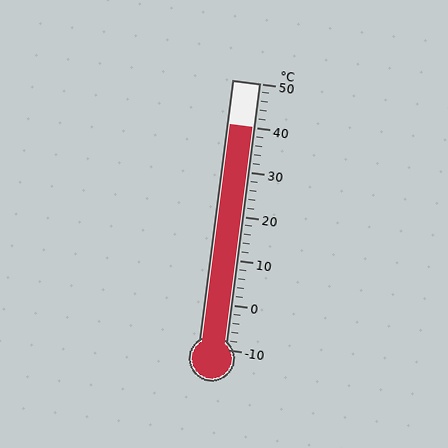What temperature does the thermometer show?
The thermometer shows approximately 40°C.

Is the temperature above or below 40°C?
The temperature is at 40°C.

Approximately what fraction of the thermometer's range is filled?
The thermometer is filled to approximately 85% of its range.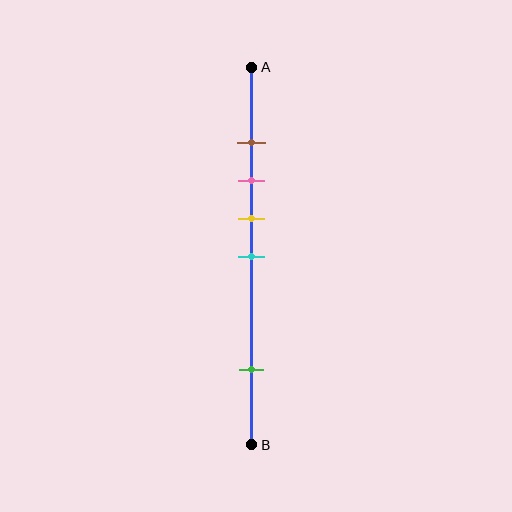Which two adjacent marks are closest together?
The brown and pink marks are the closest adjacent pair.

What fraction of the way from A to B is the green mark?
The green mark is approximately 80% (0.8) of the way from A to B.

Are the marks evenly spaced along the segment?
No, the marks are not evenly spaced.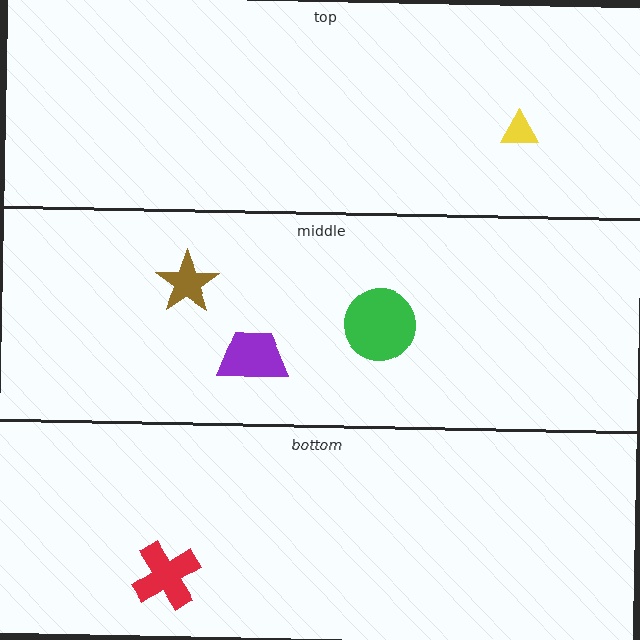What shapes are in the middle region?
The green circle, the purple trapezoid, the brown star.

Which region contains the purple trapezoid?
The middle region.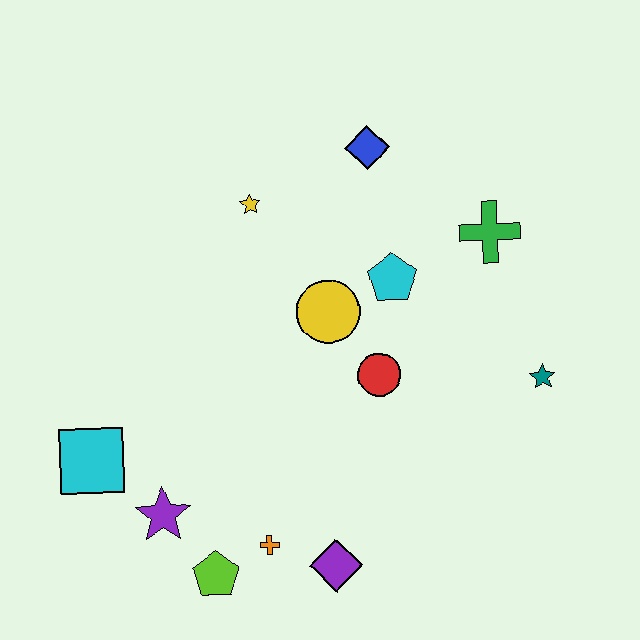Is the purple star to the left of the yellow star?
Yes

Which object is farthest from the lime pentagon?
The blue diamond is farthest from the lime pentagon.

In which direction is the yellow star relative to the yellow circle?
The yellow star is above the yellow circle.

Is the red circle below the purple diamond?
No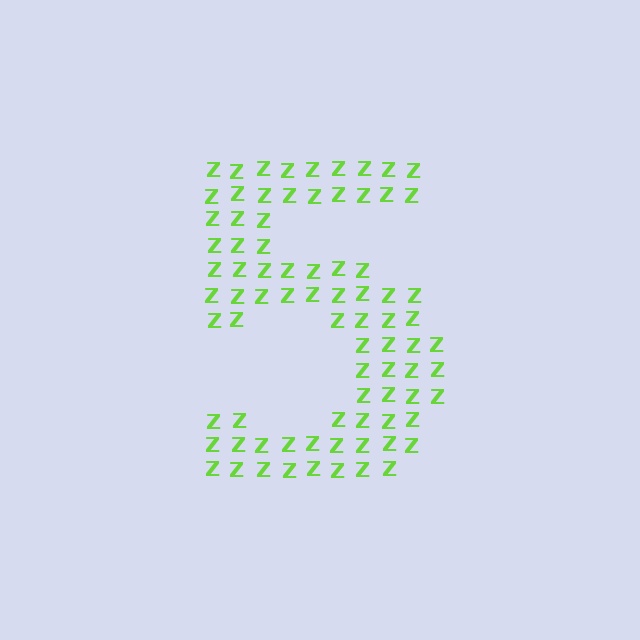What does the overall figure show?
The overall figure shows the digit 5.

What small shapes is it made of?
It is made of small letter Z's.